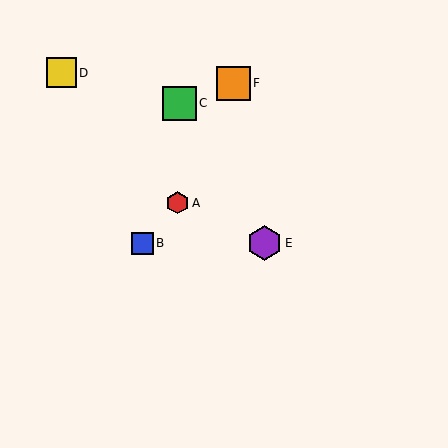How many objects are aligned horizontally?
2 objects (B, E) are aligned horizontally.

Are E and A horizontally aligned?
No, E is at y≈243 and A is at y≈203.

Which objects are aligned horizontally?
Objects B, E are aligned horizontally.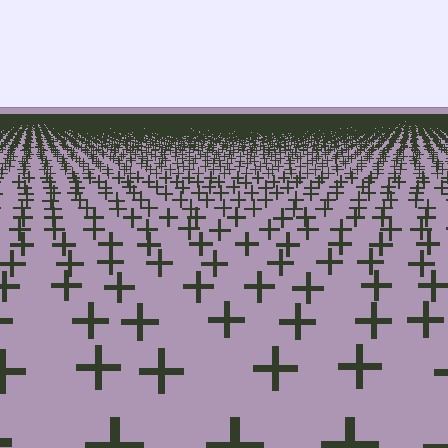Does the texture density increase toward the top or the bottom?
Density increases toward the top.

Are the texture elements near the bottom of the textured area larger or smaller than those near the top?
Larger. Near the bottom, elements are closer to the viewer and appear at a bigger on-screen size.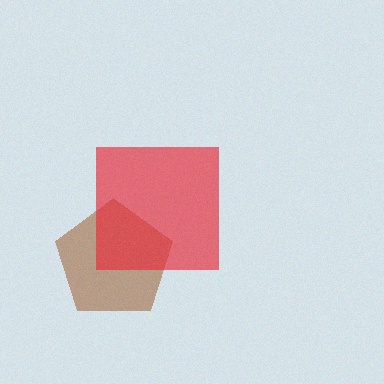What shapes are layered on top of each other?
The layered shapes are: a brown pentagon, a red square.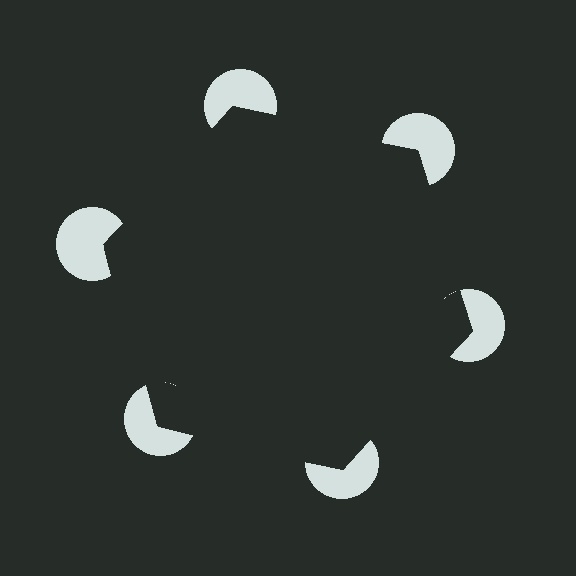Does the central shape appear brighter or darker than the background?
It typically appears slightly darker than the background, even though no actual brightness change is drawn.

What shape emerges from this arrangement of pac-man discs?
An illusory hexagon — its edges are inferred from the aligned wedge cuts in the pac-man discs, not physically drawn.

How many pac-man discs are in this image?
There are 6 — one at each vertex of the illusory hexagon.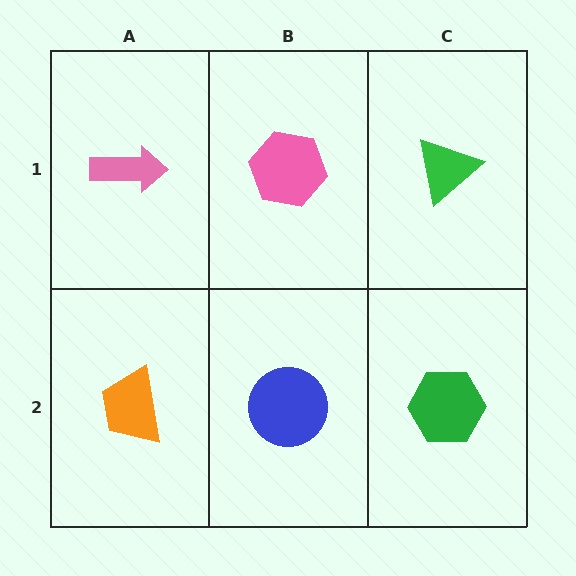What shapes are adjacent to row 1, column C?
A green hexagon (row 2, column C), a pink hexagon (row 1, column B).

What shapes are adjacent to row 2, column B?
A pink hexagon (row 1, column B), an orange trapezoid (row 2, column A), a green hexagon (row 2, column C).